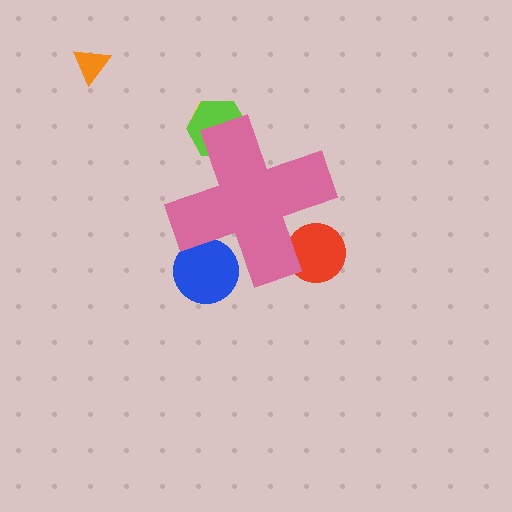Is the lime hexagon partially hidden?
Yes, the lime hexagon is partially hidden behind the pink cross.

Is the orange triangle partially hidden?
No, the orange triangle is fully visible.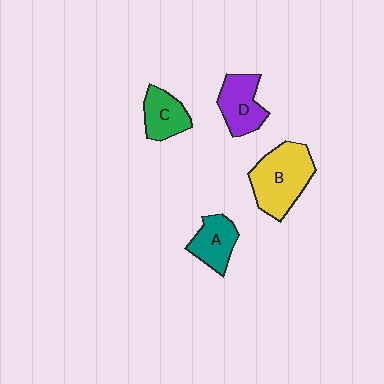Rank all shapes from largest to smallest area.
From largest to smallest: B (yellow), D (purple), A (teal), C (green).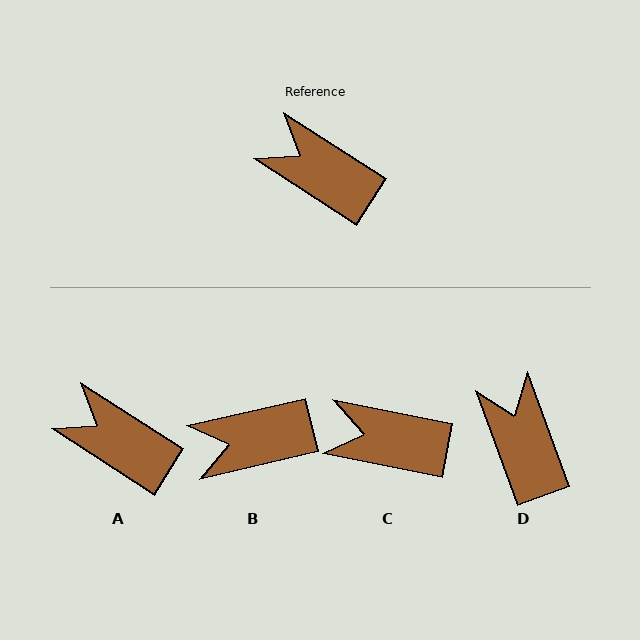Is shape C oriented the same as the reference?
No, it is off by about 22 degrees.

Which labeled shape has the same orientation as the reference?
A.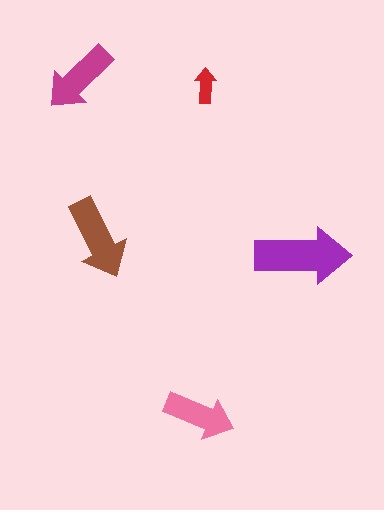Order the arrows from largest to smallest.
the purple one, the brown one, the magenta one, the pink one, the red one.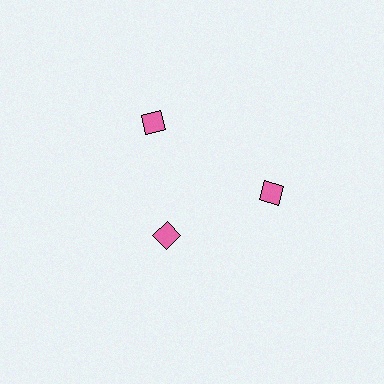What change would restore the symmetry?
The symmetry would be restored by moving it outward, back onto the ring so that all 3 diamonds sit at equal angles and equal distance from the center.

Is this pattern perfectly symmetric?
No. The 3 pink diamonds are arranged in a ring, but one element near the 7 o'clock position is pulled inward toward the center, breaking the 3-fold rotational symmetry.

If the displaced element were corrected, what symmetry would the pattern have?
It would have 3-fold rotational symmetry — the pattern would map onto itself every 120 degrees.